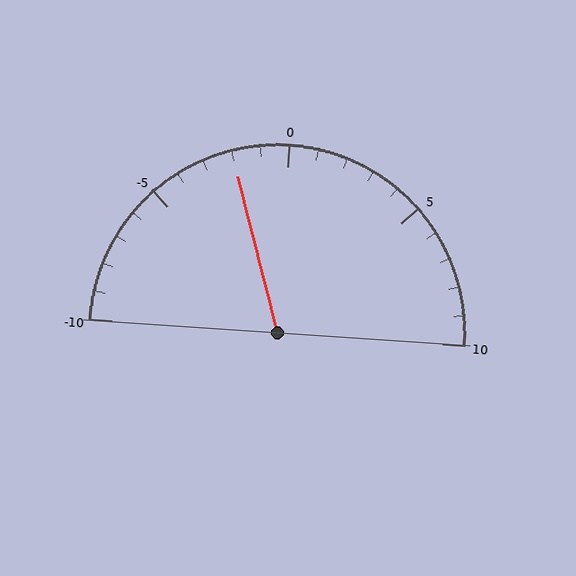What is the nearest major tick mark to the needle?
The nearest major tick mark is 0.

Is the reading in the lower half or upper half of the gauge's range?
The reading is in the lower half of the range (-10 to 10).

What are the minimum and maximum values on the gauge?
The gauge ranges from -10 to 10.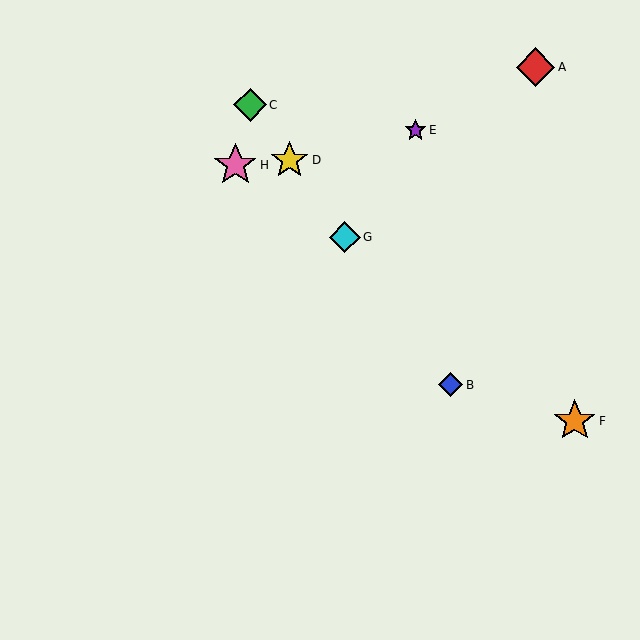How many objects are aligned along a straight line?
4 objects (B, C, D, G) are aligned along a straight line.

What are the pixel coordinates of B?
Object B is at (451, 385).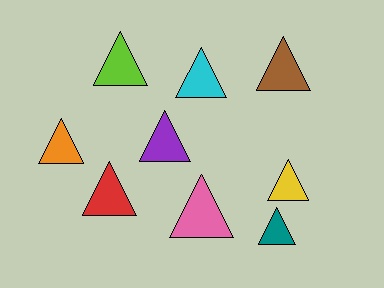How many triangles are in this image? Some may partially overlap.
There are 9 triangles.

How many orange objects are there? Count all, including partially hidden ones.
There is 1 orange object.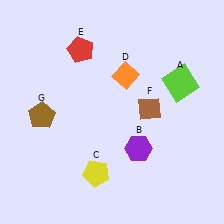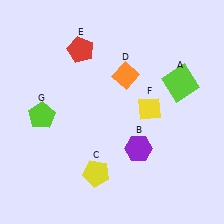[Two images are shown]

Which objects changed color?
F changed from brown to yellow. G changed from brown to lime.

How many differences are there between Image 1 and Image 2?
There are 2 differences between the two images.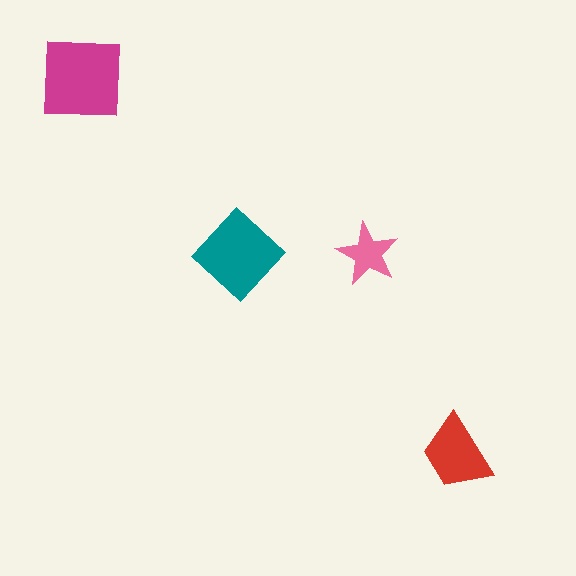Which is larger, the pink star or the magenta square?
The magenta square.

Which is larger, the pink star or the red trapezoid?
The red trapezoid.